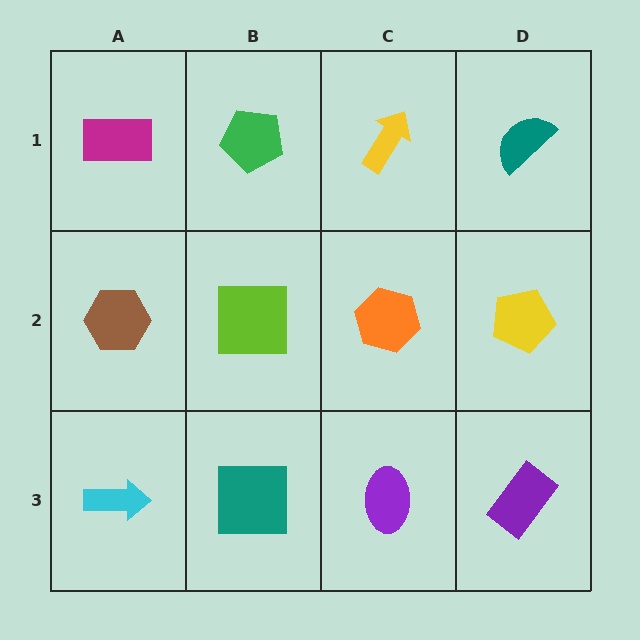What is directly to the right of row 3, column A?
A teal square.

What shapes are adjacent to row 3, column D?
A yellow pentagon (row 2, column D), a purple ellipse (row 3, column C).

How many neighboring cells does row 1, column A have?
2.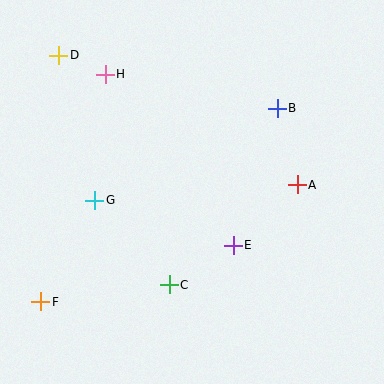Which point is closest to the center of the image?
Point E at (233, 245) is closest to the center.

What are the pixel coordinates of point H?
Point H is at (105, 74).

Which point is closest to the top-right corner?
Point B is closest to the top-right corner.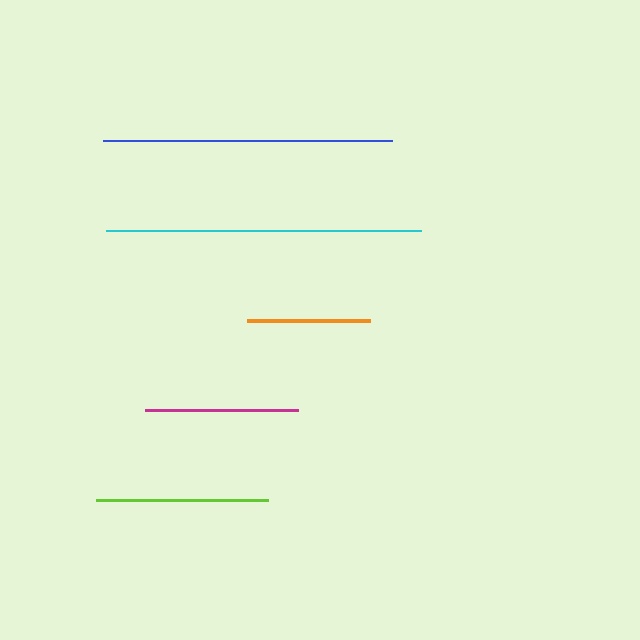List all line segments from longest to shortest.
From longest to shortest: cyan, blue, lime, magenta, orange.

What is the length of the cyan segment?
The cyan segment is approximately 315 pixels long.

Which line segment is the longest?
The cyan line is the longest at approximately 315 pixels.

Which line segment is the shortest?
The orange line is the shortest at approximately 123 pixels.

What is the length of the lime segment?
The lime segment is approximately 172 pixels long.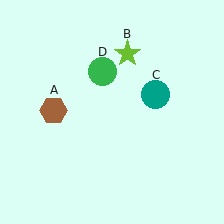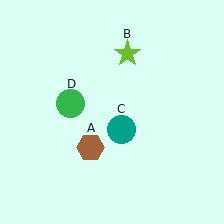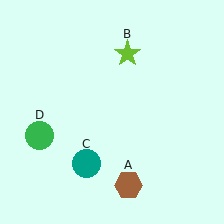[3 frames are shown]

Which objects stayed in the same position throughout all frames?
Lime star (object B) remained stationary.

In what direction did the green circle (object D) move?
The green circle (object D) moved down and to the left.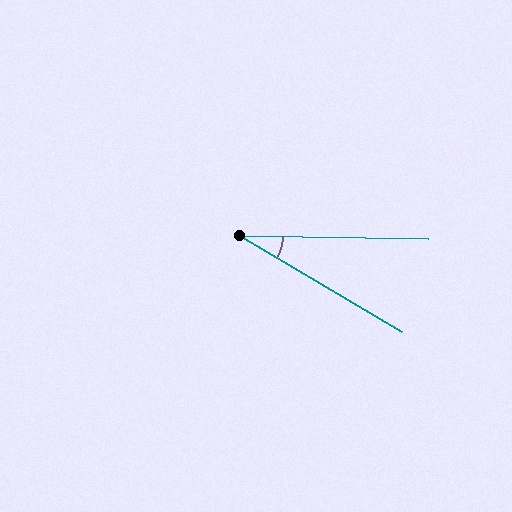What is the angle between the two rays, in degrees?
Approximately 30 degrees.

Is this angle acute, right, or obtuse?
It is acute.